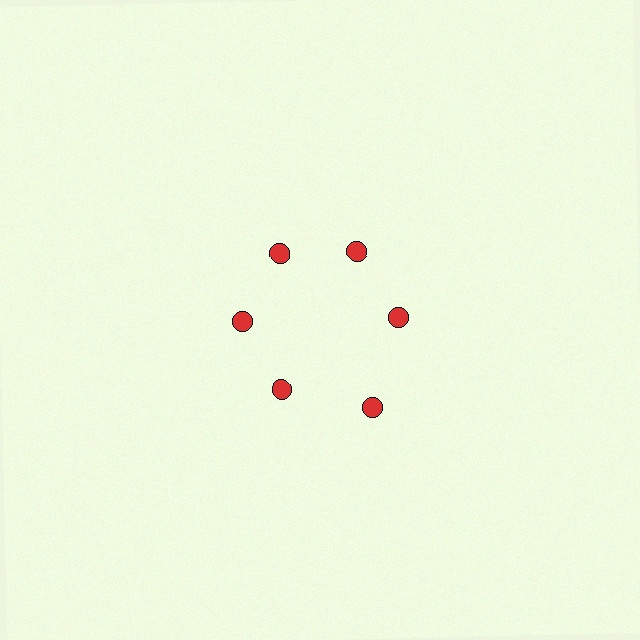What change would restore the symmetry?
The symmetry would be restored by moving it inward, back onto the ring so that all 6 circles sit at equal angles and equal distance from the center.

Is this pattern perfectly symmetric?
No. The 6 red circles are arranged in a ring, but one element near the 5 o'clock position is pushed outward from the center, breaking the 6-fold rotational symmetry.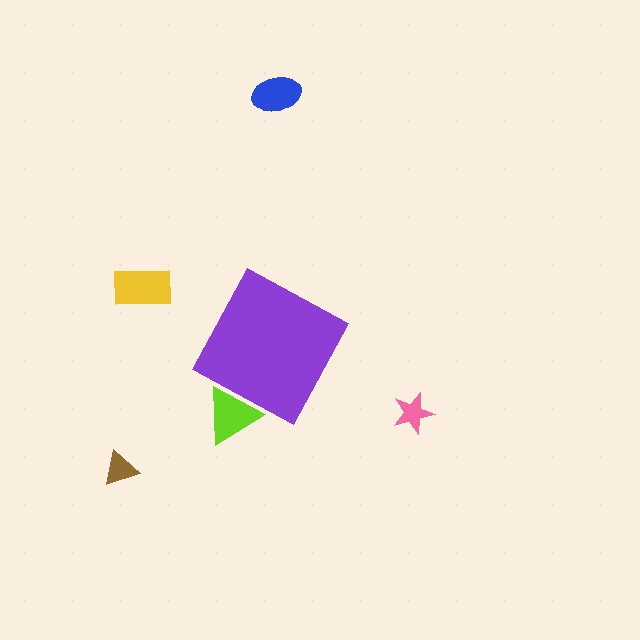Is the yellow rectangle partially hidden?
No, the yellow rectangle is fully visible.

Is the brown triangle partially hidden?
No, the brown triangle is fully visible.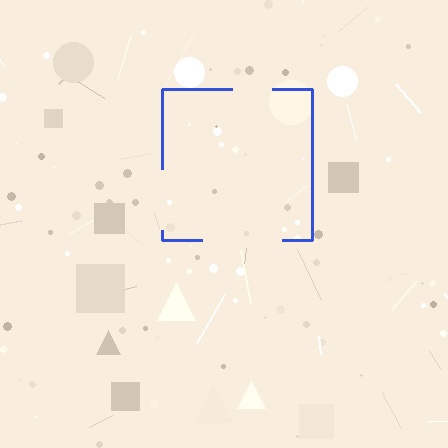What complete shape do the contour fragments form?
The contour fragments form a square.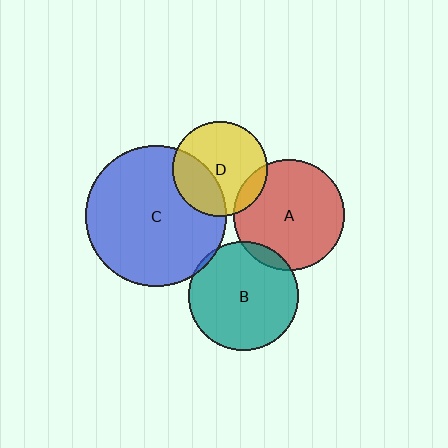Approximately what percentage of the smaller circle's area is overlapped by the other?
Approximately 10%.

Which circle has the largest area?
Circle C (blue).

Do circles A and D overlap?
Yes.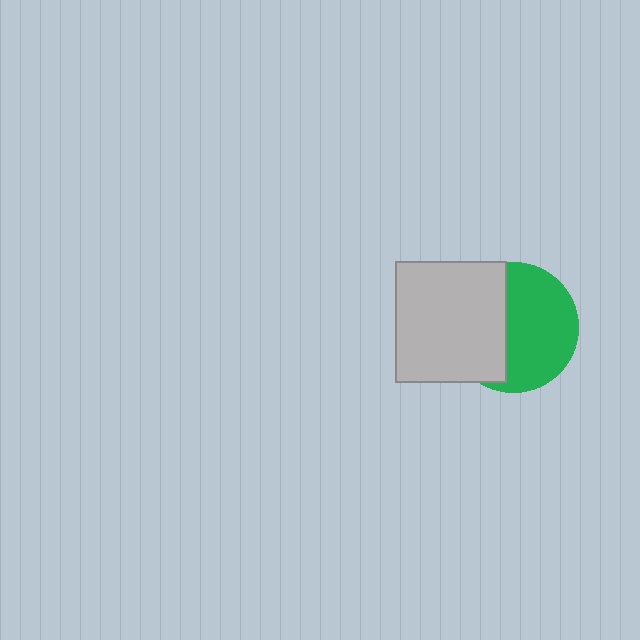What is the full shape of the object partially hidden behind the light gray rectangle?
The partially hidden object is a green circle.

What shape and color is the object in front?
The object in front is a light gray rectangle.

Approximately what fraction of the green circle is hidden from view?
Roughly 43% of the green circle is hidden behind the light gray rectangle.